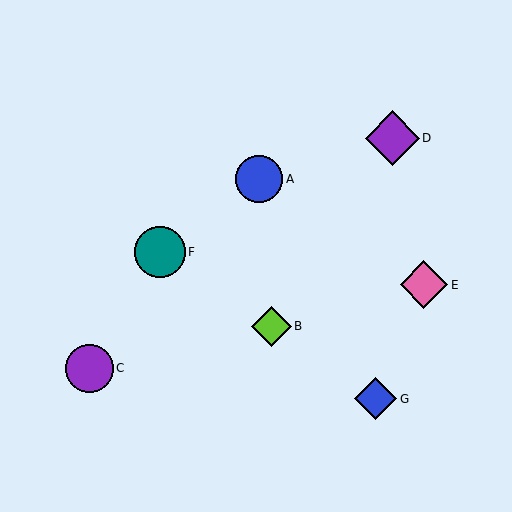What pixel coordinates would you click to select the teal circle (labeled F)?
Click at (160, 252) to select the teal circle F.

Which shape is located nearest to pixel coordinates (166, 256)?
The teal circle (labeled F) at (160, 252) is nearest to that location.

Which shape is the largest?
The purple diamond (labeled D) is the largest.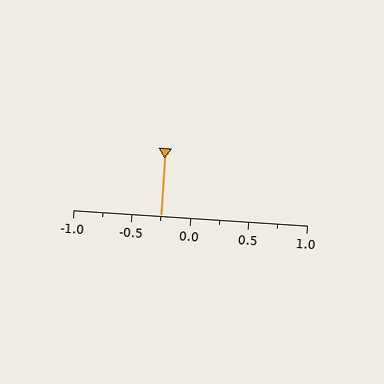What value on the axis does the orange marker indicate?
The marker indicates approximately -0.25.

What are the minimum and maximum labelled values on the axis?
The axis runs from -1.0 to 1.0.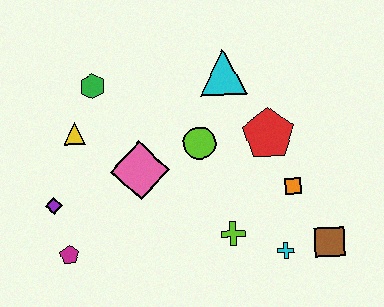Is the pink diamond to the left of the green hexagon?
No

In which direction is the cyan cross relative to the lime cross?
The cyan cross is to the right of the lime cross.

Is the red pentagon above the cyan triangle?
No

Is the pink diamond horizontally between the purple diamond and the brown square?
Yes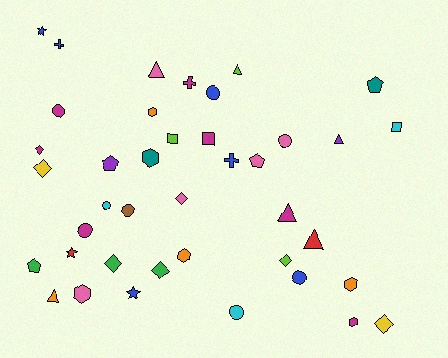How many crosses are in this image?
There are 3 crosses.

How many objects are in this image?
There are 40 objects.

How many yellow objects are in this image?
There are 2 yellow objects.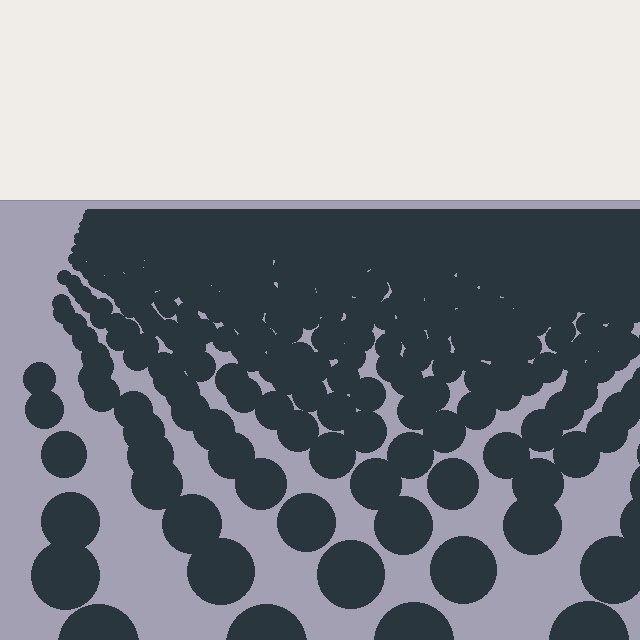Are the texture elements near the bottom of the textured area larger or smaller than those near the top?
Larger. Near the bottom, elements are closer to the viewer and appear at a bigger on-screen size.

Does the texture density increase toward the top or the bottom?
Density increases toward the top.